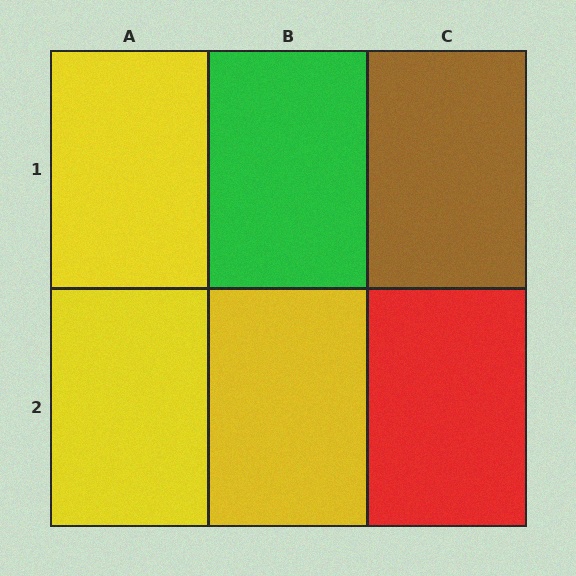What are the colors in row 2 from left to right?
Yellow, yellow, red.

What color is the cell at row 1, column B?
Green.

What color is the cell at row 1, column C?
Brown.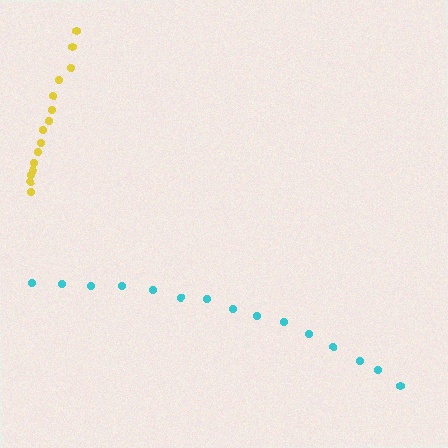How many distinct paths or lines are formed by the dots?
There are 2 distinct paths.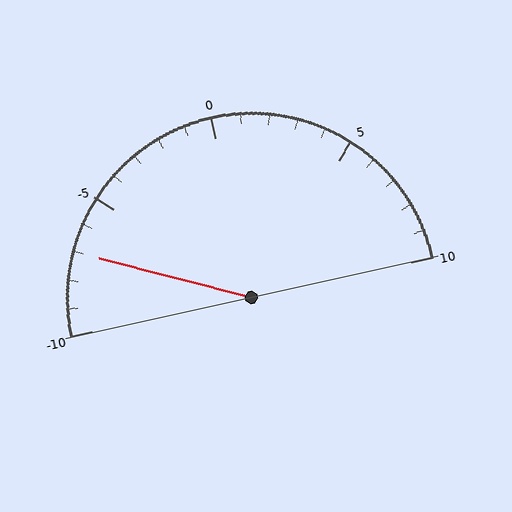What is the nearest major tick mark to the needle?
The nearest major tick mark is -5.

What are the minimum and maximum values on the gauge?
The gauge ranges from -10 to 10.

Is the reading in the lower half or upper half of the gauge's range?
The reading is in the lower half of the range (-10 to 10).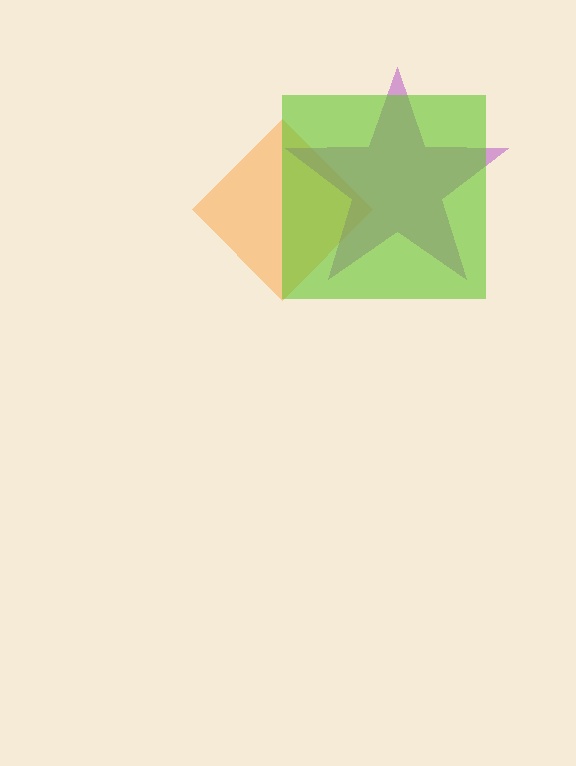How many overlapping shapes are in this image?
There are 3 overlapping shapes in the image.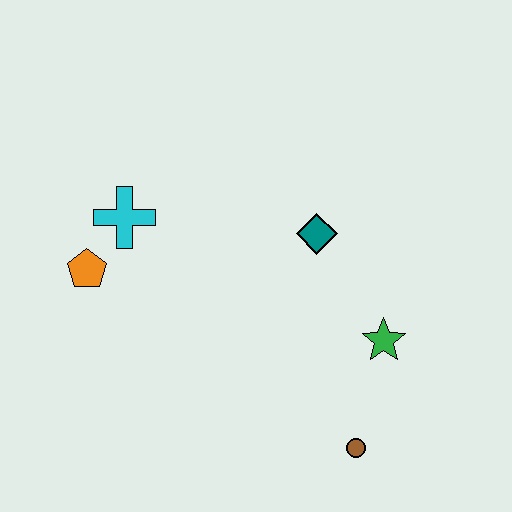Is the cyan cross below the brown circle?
No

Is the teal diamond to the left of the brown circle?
Yes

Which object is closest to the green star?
The brown circle is closest to the green star.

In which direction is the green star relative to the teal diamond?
The green star is below the teal diamond.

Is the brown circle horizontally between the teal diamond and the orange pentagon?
No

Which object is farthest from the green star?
The orange pentagon is farthest from the green star.